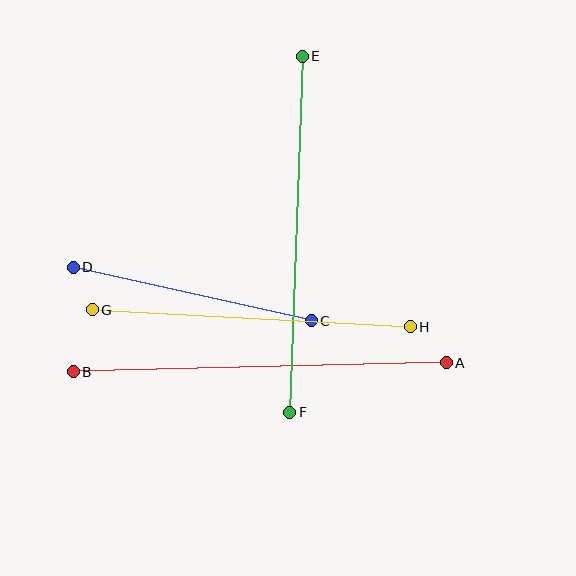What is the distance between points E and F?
The distance is approximately 357 pixels.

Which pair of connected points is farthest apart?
Points A and B are farthest apart.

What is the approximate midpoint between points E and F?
The midpoint is at approximately (296, 234) pixels.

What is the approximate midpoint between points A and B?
The midpoint is at approximately (260, 367) pixels.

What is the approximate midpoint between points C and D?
The midpoint is at approximately (192, 294) pixels.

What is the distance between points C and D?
The distance is approximately 244 pixels.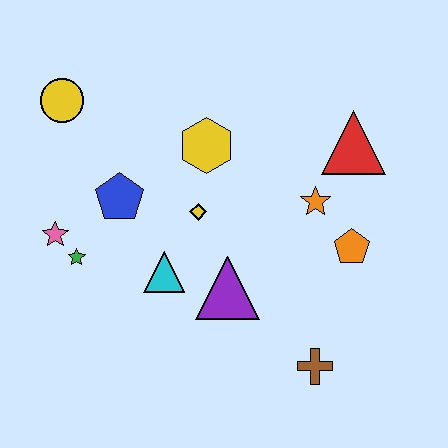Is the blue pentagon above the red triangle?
No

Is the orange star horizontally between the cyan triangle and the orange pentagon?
Yes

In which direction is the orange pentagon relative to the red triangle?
The orange pentagon is below the red triangle.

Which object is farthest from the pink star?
The red triangle is farthest from the pink star.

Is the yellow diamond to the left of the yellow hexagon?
Yes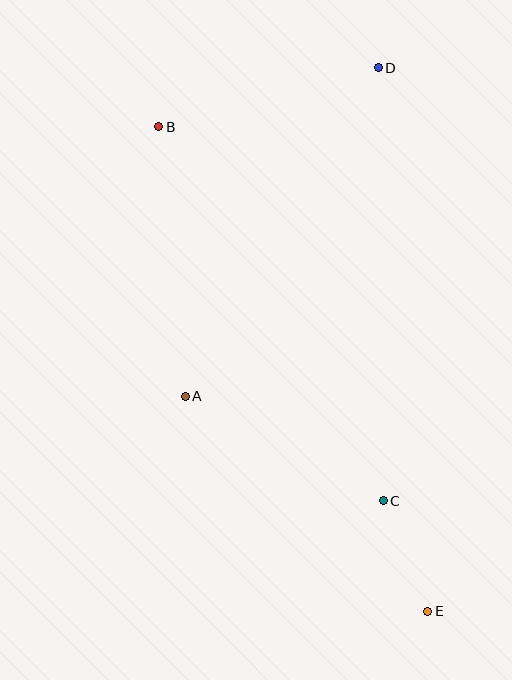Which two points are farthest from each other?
Points B and E are farthest from each other.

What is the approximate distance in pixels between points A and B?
The distance between A and B is approximately 270 pixels.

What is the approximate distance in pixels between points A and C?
The distance between A and C is approximately 224 pixels.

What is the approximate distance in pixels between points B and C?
The distance between B and C is approximately 436 pixels.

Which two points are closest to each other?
Points C and E are closest to each other.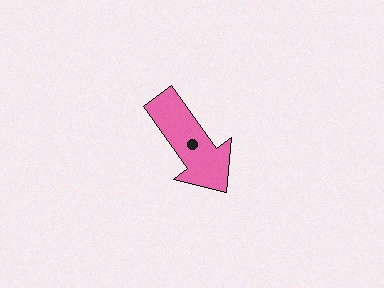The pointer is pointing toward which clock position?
Roughly 5 o'clock.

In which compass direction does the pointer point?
Southeast.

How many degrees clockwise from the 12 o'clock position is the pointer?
Approximately 144 degrees.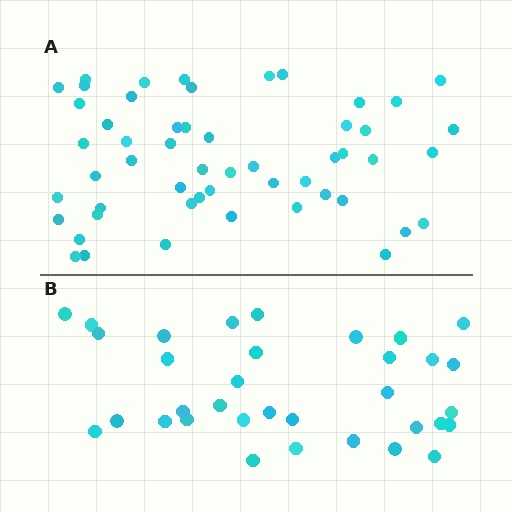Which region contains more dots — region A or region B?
Region A (the top region) has more dots.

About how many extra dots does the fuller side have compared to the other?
Region A has approximately 20 more dots than region B.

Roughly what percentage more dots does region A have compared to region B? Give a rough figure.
About 55% more.